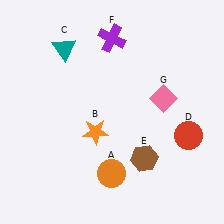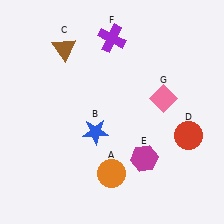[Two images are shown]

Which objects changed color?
B changed from orange to blue. C changed from teal to brown. E changed from brown to magenta.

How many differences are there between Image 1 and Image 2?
There are 3 differences between the two images.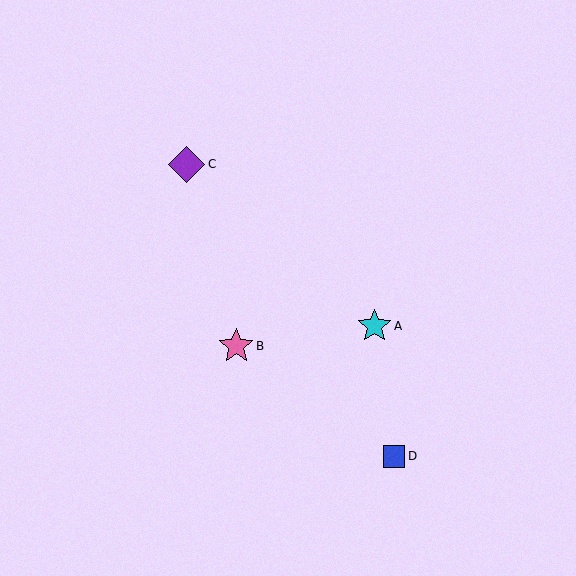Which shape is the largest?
The purple diamond (labeled C) is the largest.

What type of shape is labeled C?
Shape C is a purple diamond.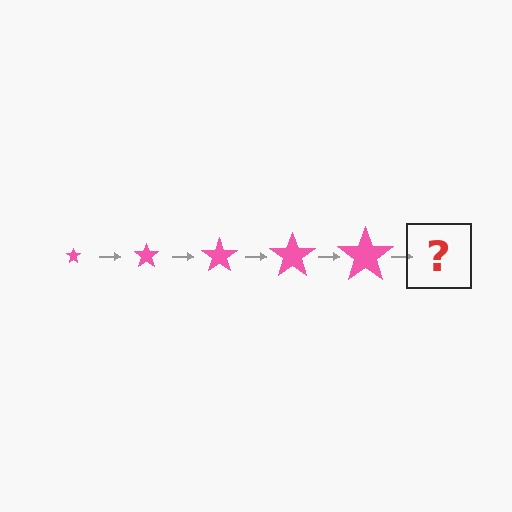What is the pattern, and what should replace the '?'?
The pattern is that the star gets progressively larger each step. The '?' should be a pink star, larger than the previous one.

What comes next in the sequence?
The next element should be a pink star, larger than the previous one.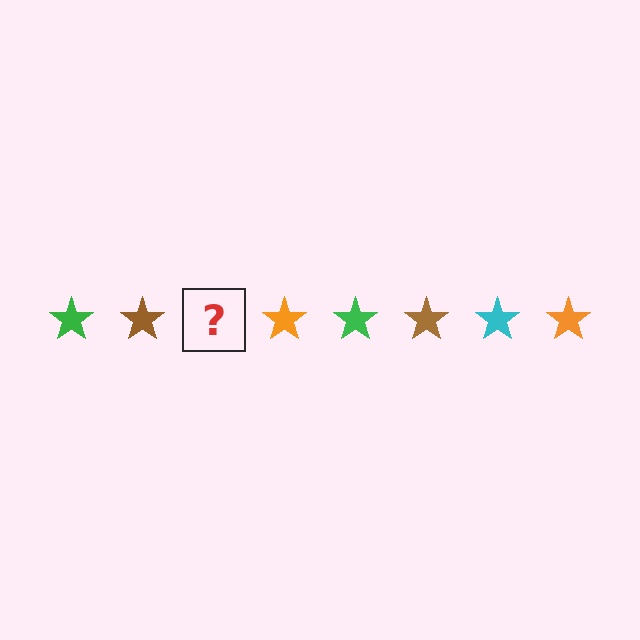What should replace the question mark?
The question mark should be replaced with a cyan star.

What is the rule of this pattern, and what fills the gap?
The rule is that the pattern cycles through green, brown, cyan, orange stars. The gap should be filled with a cyan star.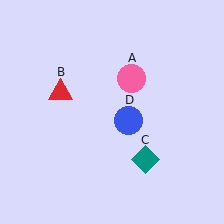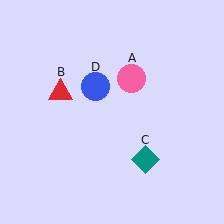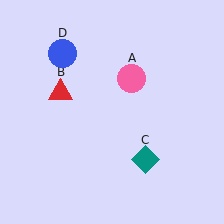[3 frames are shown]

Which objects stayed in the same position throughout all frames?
Pink circle (object A) and red triangle (object B) and teal diamond (object C) remained stationary.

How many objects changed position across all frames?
1 object changed position: blue circle (object D).